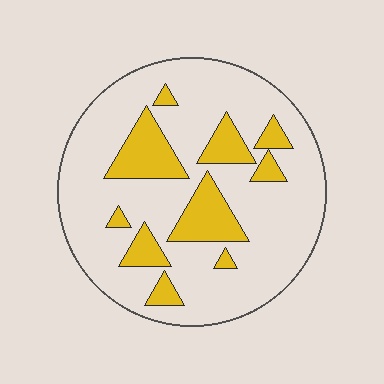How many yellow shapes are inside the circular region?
10.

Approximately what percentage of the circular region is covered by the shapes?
Approximately 20%.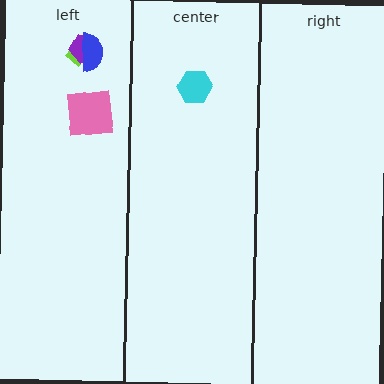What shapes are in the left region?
The lime rectangle, the purple pentagon, the blue semicircle, the pink square.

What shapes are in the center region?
The cyan hexagon.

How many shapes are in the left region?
4.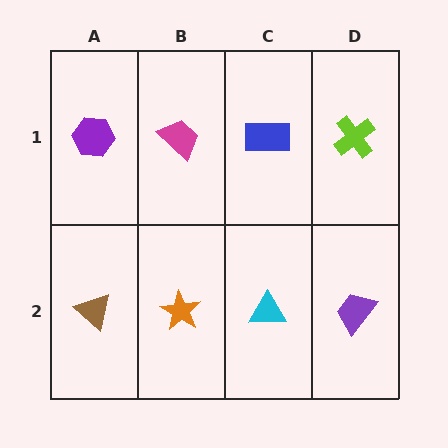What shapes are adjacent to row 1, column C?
A cyan triangle (row 2, column C), a magenta trapezoid (row 1, column B), a lime cross (row 1, column D).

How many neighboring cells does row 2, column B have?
3.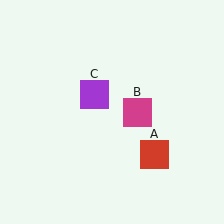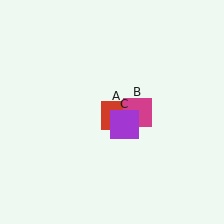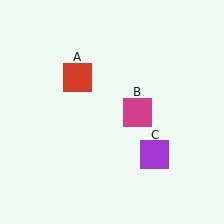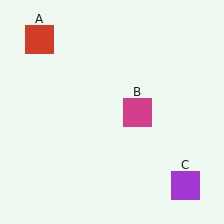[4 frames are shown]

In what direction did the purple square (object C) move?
The purple square (object C) moved down and to the right.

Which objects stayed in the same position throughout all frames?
Magenta square (object B) remained stationary.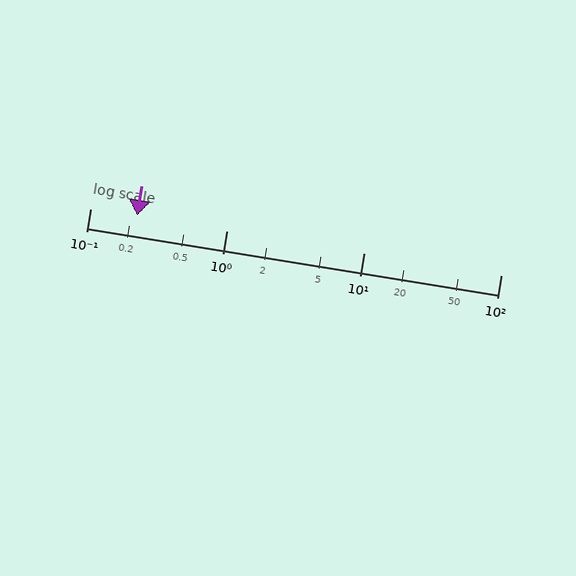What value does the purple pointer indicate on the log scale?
The pointer indicates approximately 0.22.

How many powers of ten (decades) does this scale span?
The scale spans 3 decades, from 0.1 to 100.